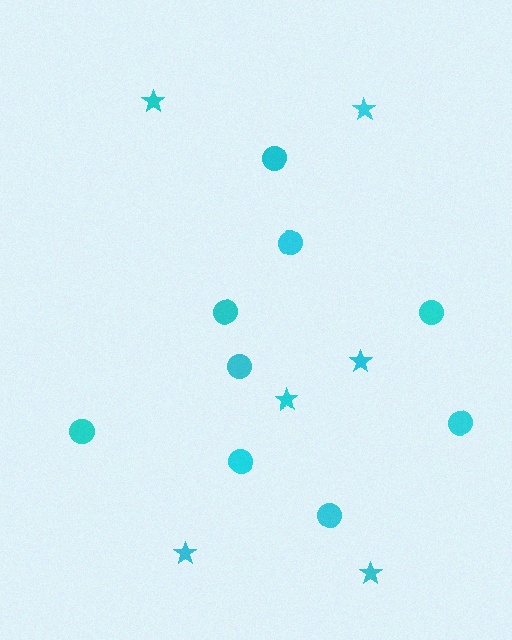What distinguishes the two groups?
There are 2 groups: one group of circles (9) and one group of stars (6).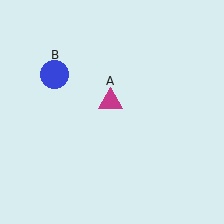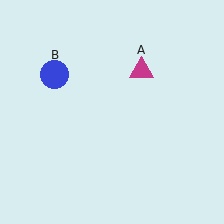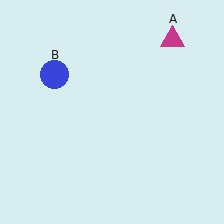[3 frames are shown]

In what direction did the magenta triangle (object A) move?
The magenta triangle (object A) moved up and to the right.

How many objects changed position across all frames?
1 object changed position: magenta triangle (object A).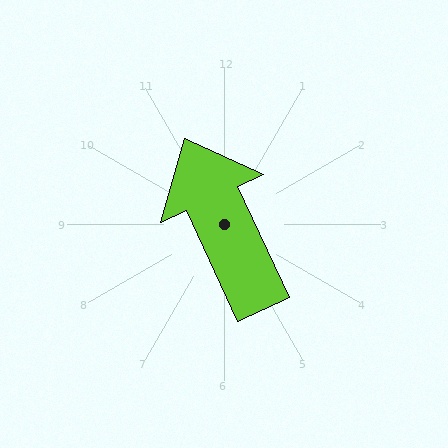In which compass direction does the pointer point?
Northwest.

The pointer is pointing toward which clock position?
Roughly 11 o'clock.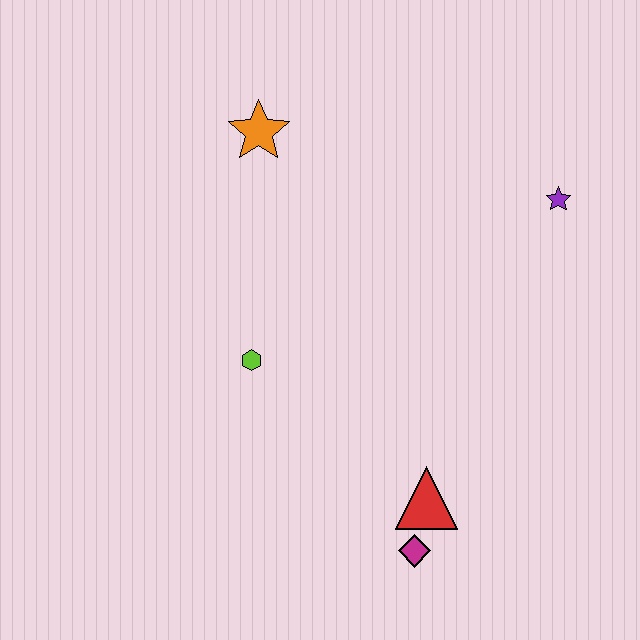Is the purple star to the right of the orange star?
Yes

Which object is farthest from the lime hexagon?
The purple star is farthest from the lime hexagon.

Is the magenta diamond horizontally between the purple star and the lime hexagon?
Yes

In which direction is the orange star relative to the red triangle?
The orange star is above the red triangle.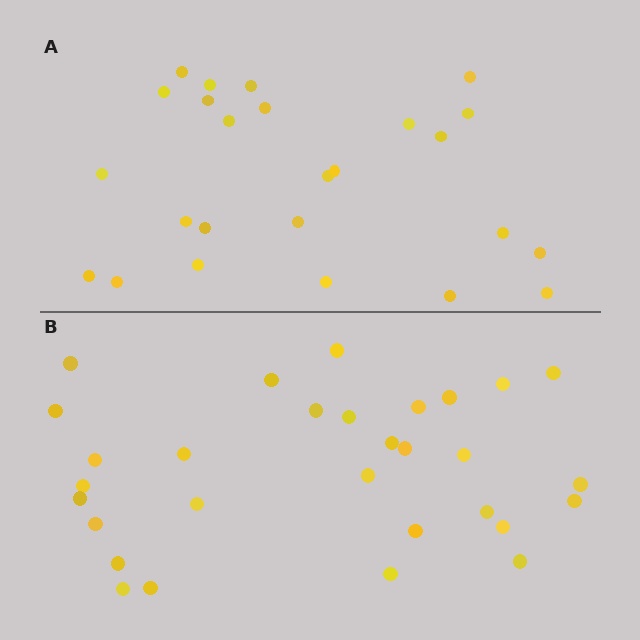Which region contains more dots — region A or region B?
Region B (the bottom region) has more dots.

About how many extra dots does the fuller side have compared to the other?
Region B has about 5 more dots than region A.